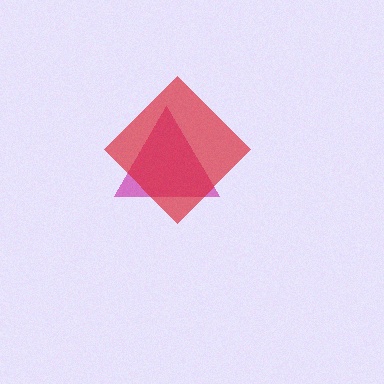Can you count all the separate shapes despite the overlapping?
Yes, there are 2 separate shapes.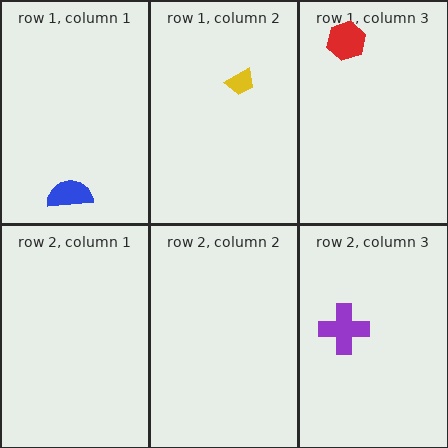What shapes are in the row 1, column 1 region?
The blue semicircle.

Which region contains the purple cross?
The row 2, column 3 region.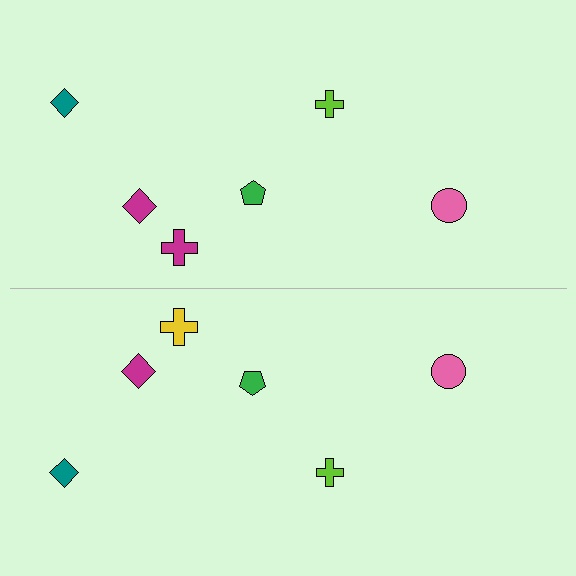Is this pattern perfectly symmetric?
No, the pattern is not perfectly symmetric. The yellow cross on the bottom side breaks the symmetry — its mirror counterpart is magenta.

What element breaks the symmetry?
The yellow cross on the bottom side breaks the symmetry — its mirror counterpart is magenta.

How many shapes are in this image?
There are 12 shapes in this image.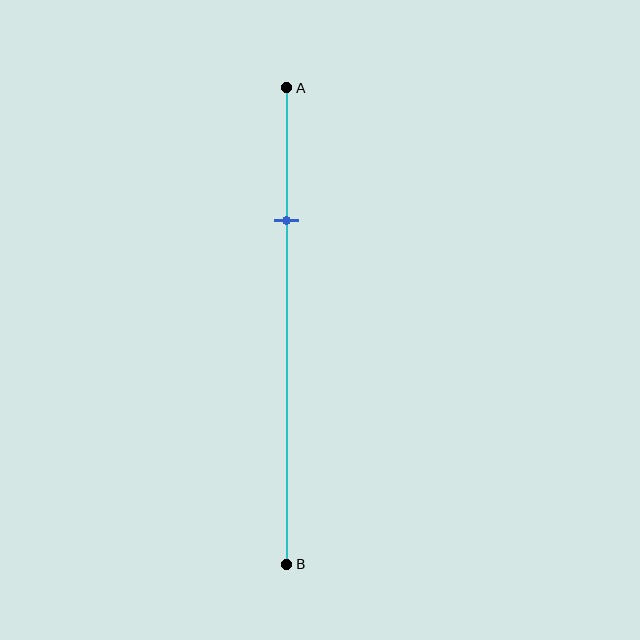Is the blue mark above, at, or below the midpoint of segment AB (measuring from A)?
The blue mark is above the midpoint of segment AB.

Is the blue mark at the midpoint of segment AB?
No, the mark is at about 30% from A, not at the 50% midpoint.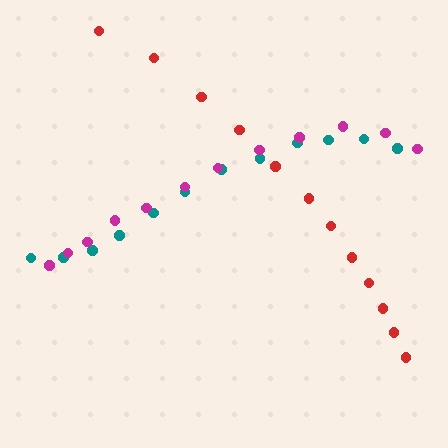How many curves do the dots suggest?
There are 3 distinct paths.